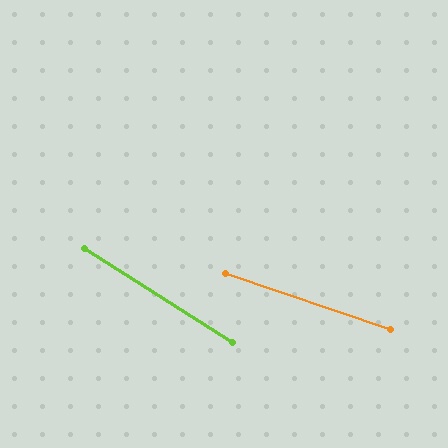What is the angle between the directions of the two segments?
Approximately 14 degrees.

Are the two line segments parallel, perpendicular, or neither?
Neither parallel nor perpendicular — they differ by about 14°.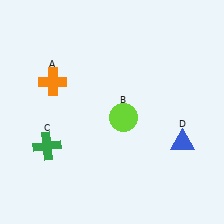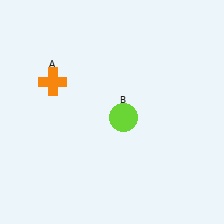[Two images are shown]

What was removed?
The blue triangle (D), the green cross (C) were removed in Image 2.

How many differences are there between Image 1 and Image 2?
There are 2 differences between the two images.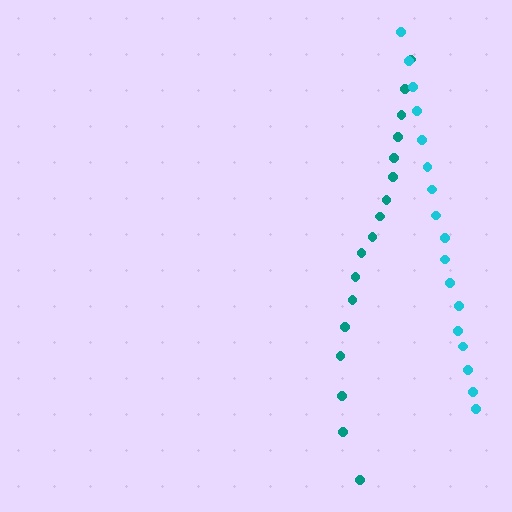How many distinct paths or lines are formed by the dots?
There are 2 distinct paths.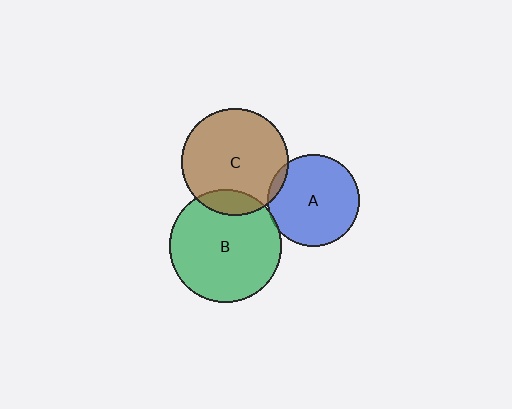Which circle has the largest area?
Circle B (green).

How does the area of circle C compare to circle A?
Approximately 1.4 times.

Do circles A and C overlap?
Yes.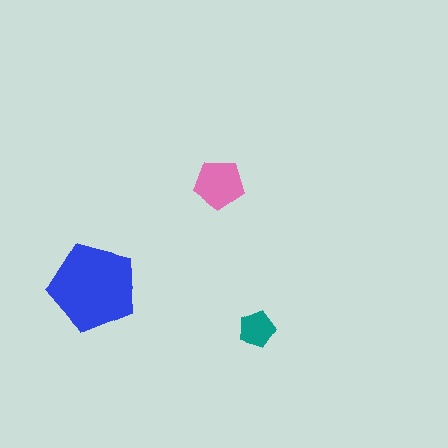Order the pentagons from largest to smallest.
the blue one, the pink one, the teal one.